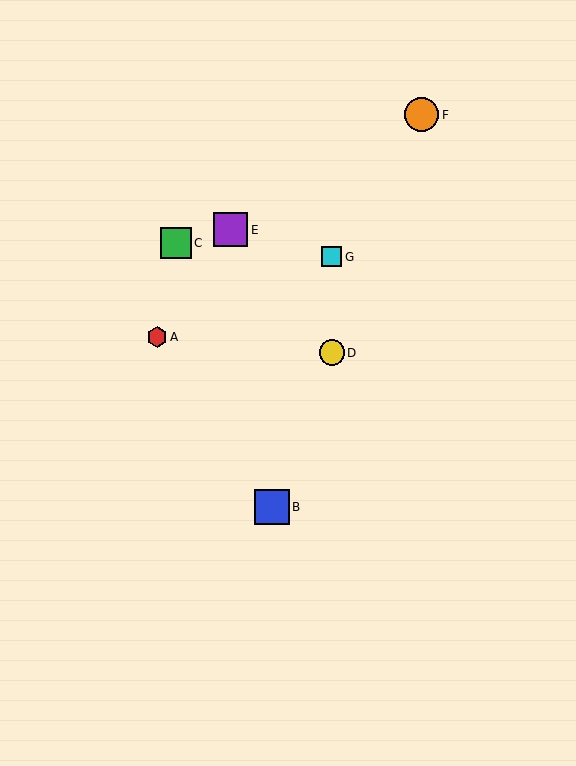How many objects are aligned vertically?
2 objects (D, G) are aligned vertically.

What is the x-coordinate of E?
Object E is at x≈230.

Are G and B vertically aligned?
No, G is at x≈332 and B is at x≈272.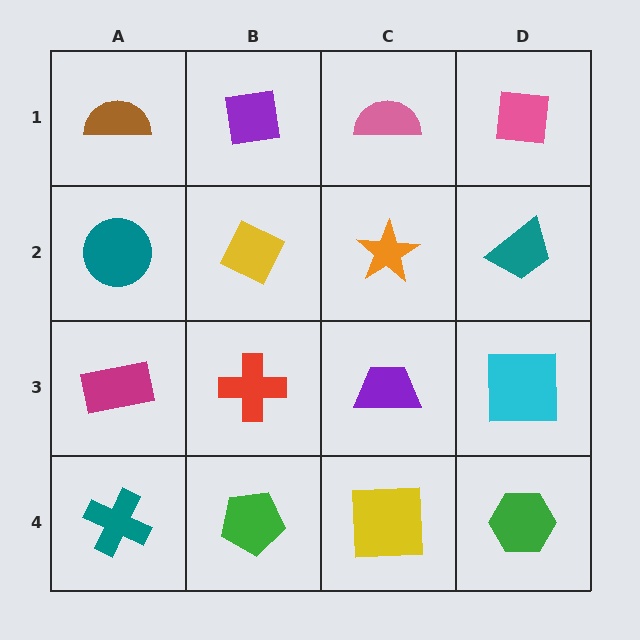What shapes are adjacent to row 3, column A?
A teal circle (row 2, column A), a teal cross (row 4, column A), a red cross (row 3, column B).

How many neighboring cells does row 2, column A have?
3.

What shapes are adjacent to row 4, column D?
A cyan square (row 3, column D), a yellow square (row 4, column C).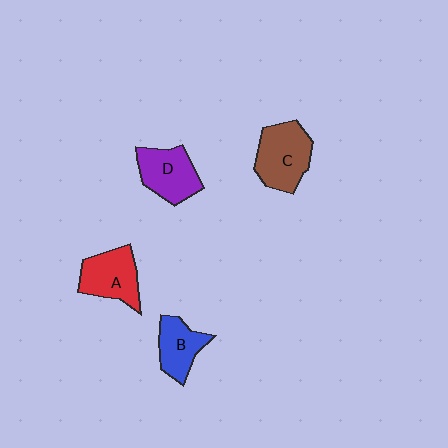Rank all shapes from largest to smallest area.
From largest to smallest: C (brown), A (red), D (purple), B (blue).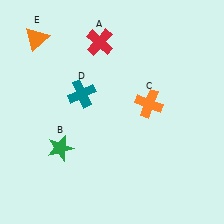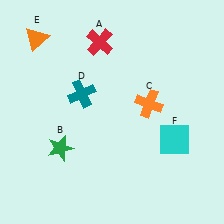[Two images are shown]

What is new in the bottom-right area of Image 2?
A cyan square (F) was added in the bottom-right area of Image 2.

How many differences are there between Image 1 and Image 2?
There is 1 difference between the two images.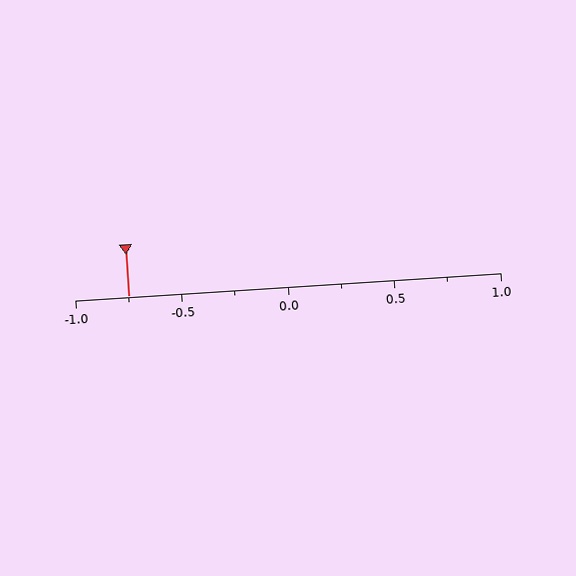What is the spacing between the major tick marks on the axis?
The major ticks are spaced 0.5 apart.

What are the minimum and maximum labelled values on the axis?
The axis runs from -1.0 to 1.0.